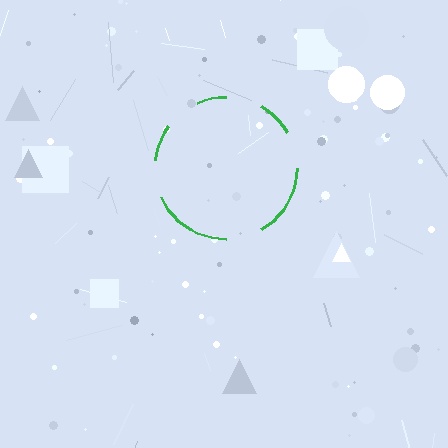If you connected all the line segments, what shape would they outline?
They would outline a circle.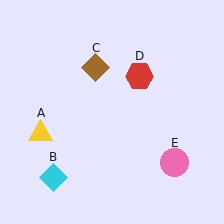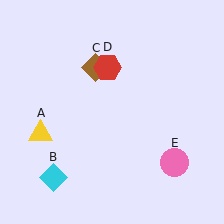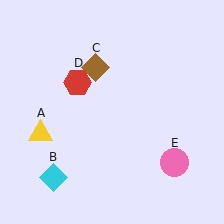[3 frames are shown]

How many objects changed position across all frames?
1 object changed position: red hexagon (object D).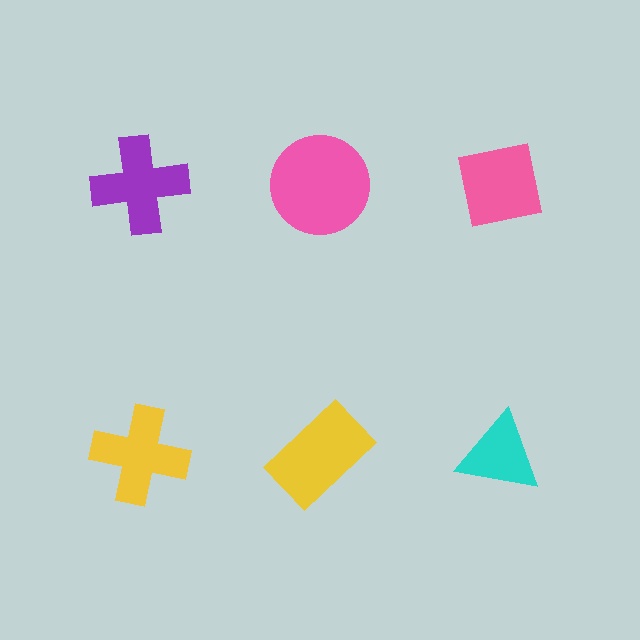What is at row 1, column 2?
A pink circle.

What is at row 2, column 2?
A yellow rectangle.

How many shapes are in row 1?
3 shapes.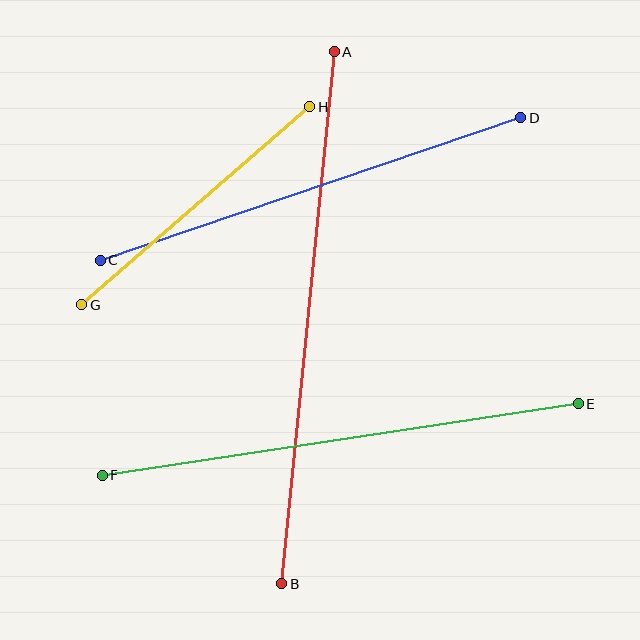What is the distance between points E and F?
The distance is approximately 482 pixels.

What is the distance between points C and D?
The distance is approximately 444 pixels.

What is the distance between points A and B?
The distance is approximately 534 pixels.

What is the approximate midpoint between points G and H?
The midpoint is at approximately (196, 206) pixels.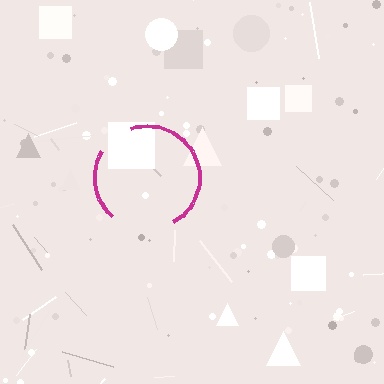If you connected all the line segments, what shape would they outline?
They would outline a circle.